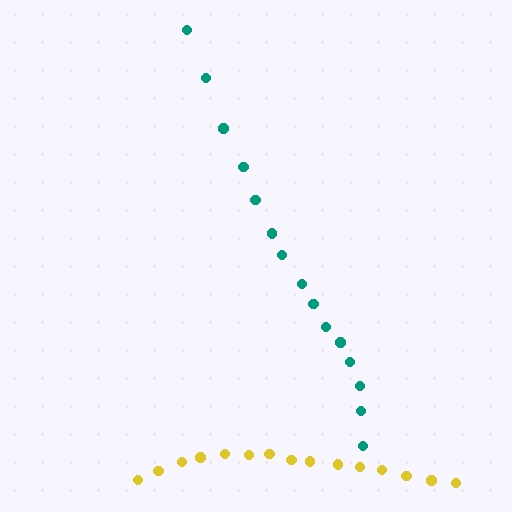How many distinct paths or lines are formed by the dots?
There are 2 distinct paths.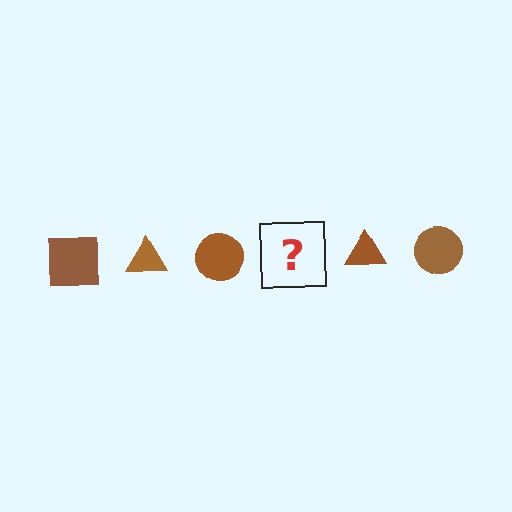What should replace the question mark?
The question mark should be replaced with a brown square.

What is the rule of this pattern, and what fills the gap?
The rule is that the pattern cycles through square, triangle, circle shapes in brown. The gap should be filled with a brown square.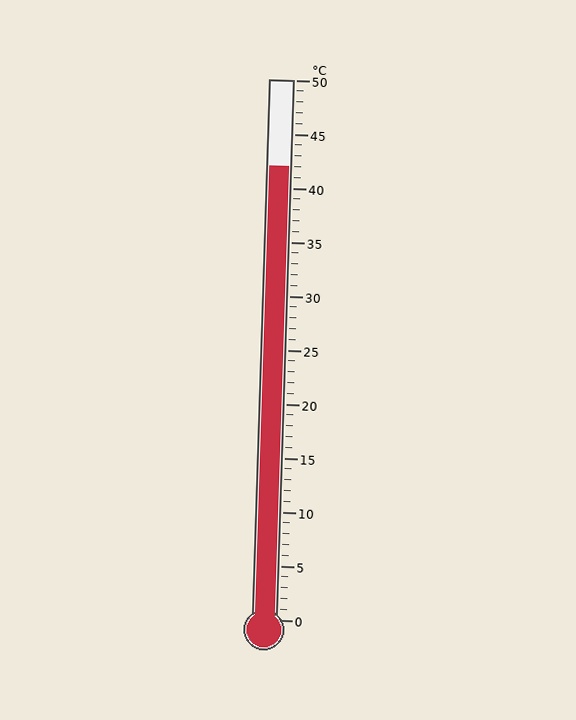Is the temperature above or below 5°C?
The temperature is above 5°C.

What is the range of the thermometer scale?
The thermometer scale ranges from 0°C to 50°C.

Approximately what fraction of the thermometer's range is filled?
The thermometer is filled to approximately 85% of its range.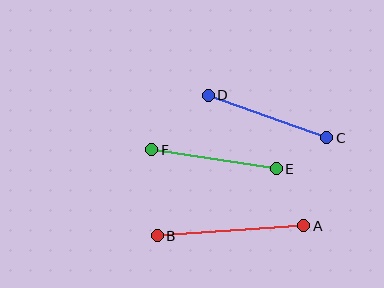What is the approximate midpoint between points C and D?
The midpoint is at approximately (267, 117) pixels.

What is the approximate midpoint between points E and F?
The midpoint is at approximately (214, 159) pixels.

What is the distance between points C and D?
The distance is approximately 126 pixels.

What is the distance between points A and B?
The distance is approximately 147 pixels.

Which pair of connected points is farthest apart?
Points A and B are farthest apart.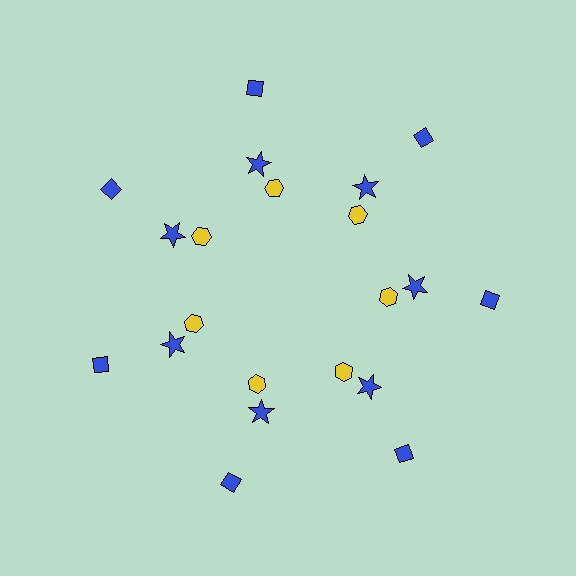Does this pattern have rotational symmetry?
Yes, this pattern has 7-fold rotational symmetry. It looks the same after rotating 51 degrees around the center.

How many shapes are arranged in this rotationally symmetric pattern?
There are 21 shapes, arranged in 7 groups of 3.